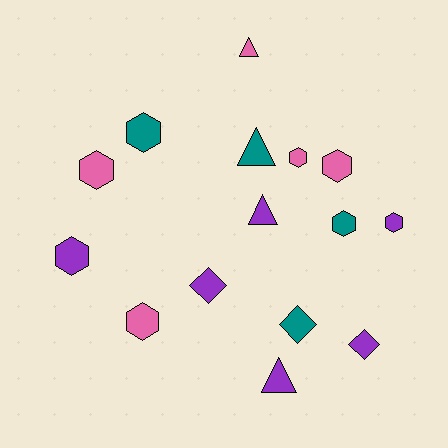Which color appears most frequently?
Purple, with 6 objects.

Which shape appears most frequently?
Hexagon, with 8 objects.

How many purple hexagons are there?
There are 2 purple hexagons.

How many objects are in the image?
There are 15 objects.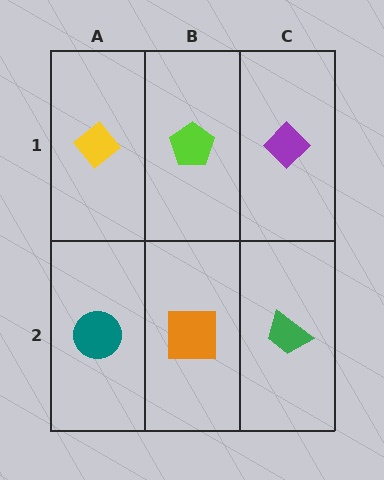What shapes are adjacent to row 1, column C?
A green trapezoid (row 2, column C), a lime pentagon (row 1, column B).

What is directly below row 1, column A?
A teal circle.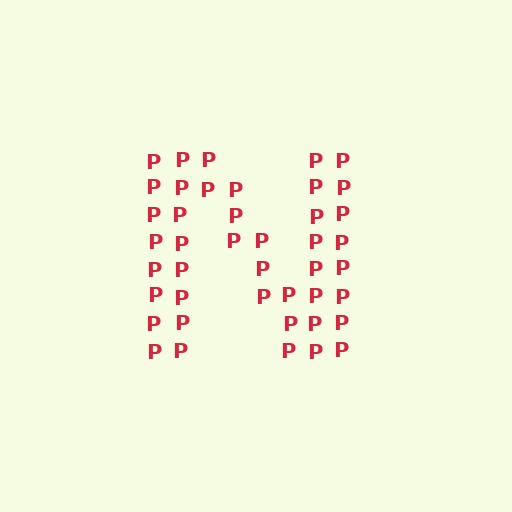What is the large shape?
The large shape is the letter N.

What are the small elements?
The small elements are letter P's.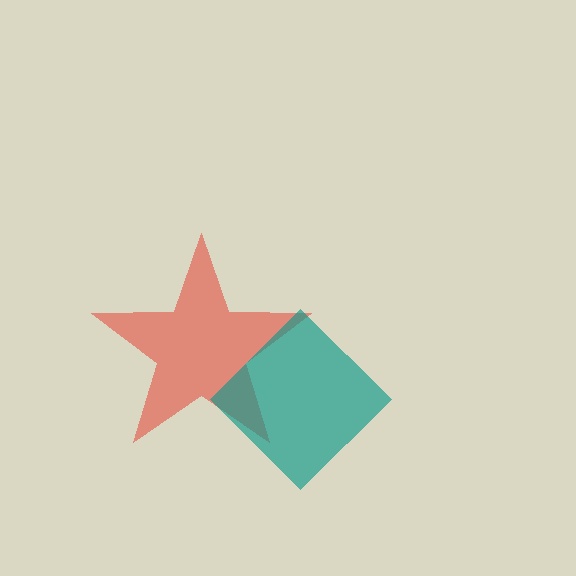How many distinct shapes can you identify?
There are 2 distinct shapes: a red star, a teal diamond.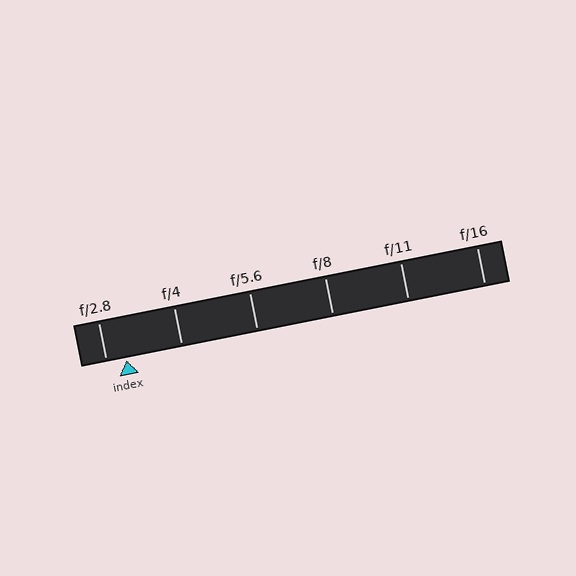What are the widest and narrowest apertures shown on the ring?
The widest aperture shown is f/2.8 and the narrowest is f/16.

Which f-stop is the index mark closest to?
The index mark is closest to f/2.8.